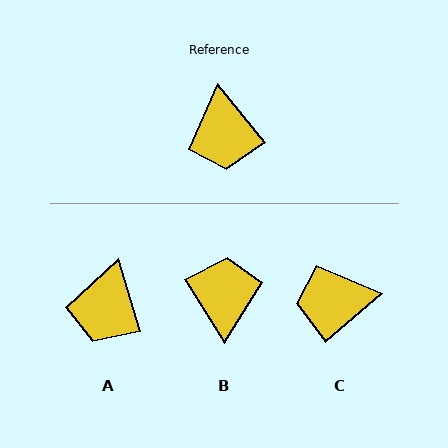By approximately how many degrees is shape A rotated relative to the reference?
Approximately 23 degrees clockwise.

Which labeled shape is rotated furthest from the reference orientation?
B, about 173 degrees away.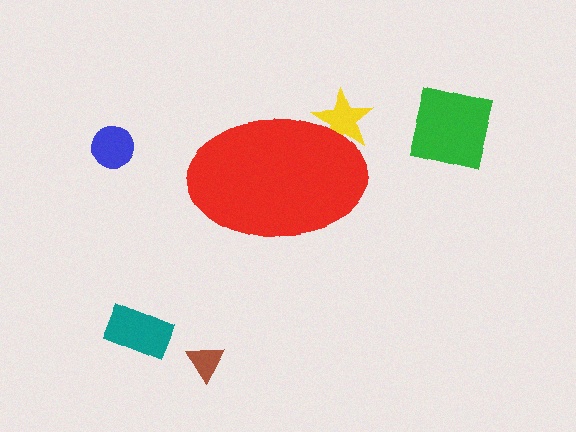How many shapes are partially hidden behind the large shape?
1 shape is partially hidden.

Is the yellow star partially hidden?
Yes, the yellow star is partially hidden behind the red ellipse.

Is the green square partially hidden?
No, the green square is fully visible.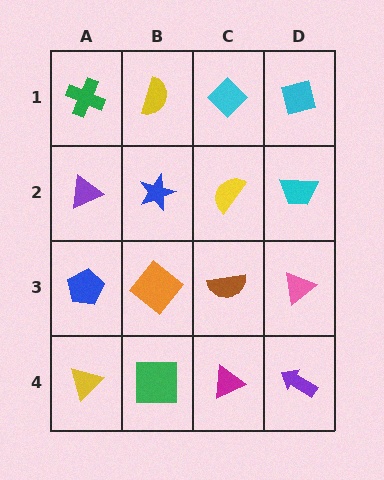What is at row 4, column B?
A green square.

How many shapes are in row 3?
4 shapes.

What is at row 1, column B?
A yellow semicircle.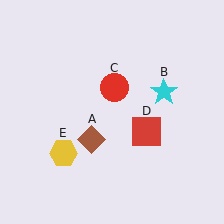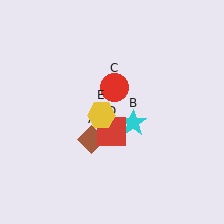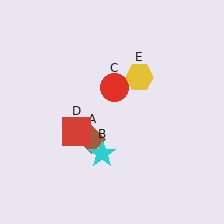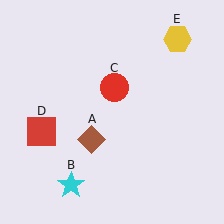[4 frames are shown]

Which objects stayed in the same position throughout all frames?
Brown diamond (object A) and red circle (object C) remained stationary.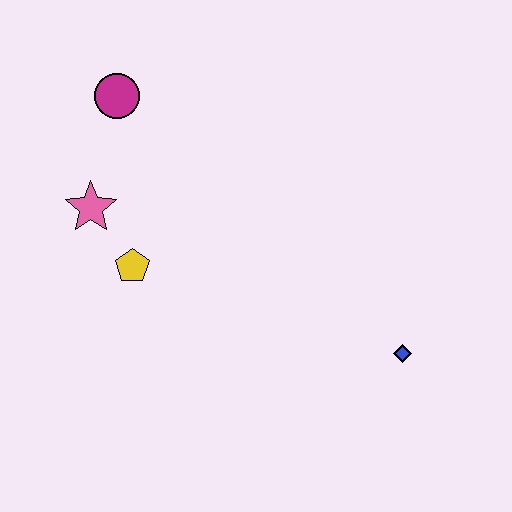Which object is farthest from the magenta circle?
The blue diamond is farthest from the magenta circle.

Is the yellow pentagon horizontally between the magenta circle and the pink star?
No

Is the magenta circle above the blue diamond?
Yes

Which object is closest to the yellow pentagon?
The pink star is closest to the yellow pentagon.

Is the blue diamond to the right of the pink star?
Yes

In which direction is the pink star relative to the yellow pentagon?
The pink star is above the yellow pentagon.